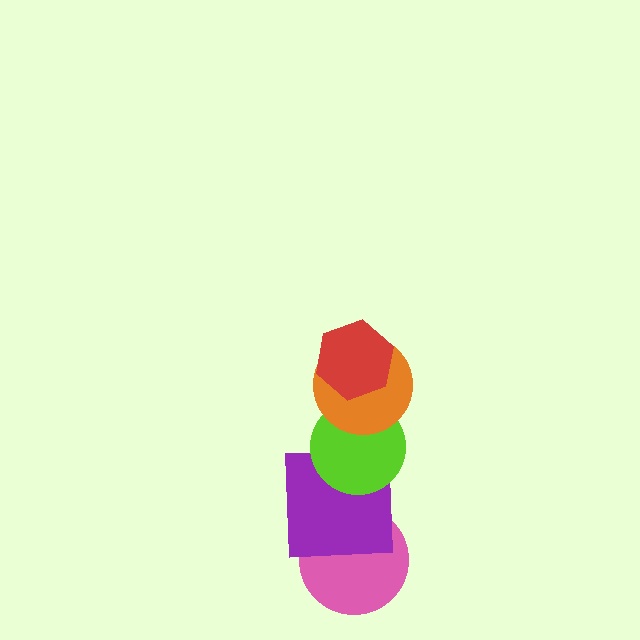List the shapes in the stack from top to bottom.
From top to bottom: the red hexagon, the orange circle, the lime circle, the purple square, the pink circle.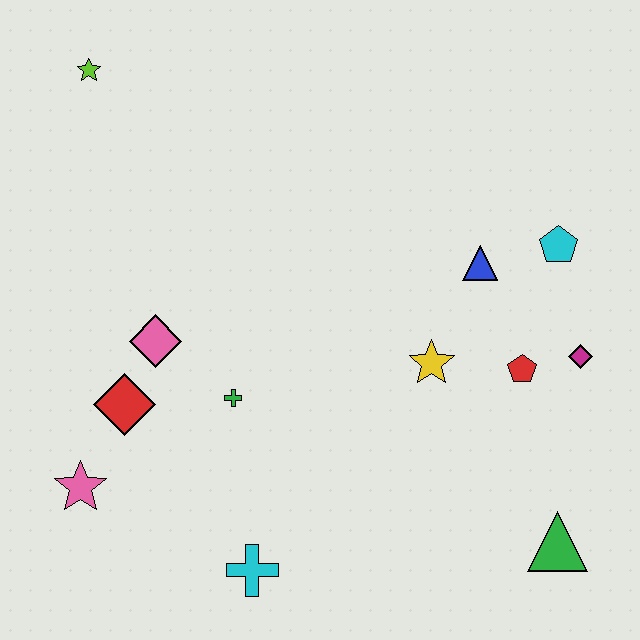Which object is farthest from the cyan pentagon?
The pink star is farthest from the cyan pentagon.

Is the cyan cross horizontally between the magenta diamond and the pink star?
Yes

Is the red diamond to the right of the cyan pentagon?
No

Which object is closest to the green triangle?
The red pentagon is closest to the green triangle.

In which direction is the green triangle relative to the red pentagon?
The green triangle is below the red pentagon.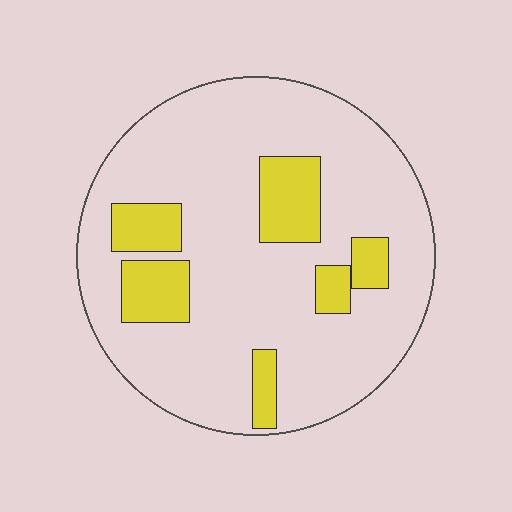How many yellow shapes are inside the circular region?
6.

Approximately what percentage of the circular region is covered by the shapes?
Approximately 20%.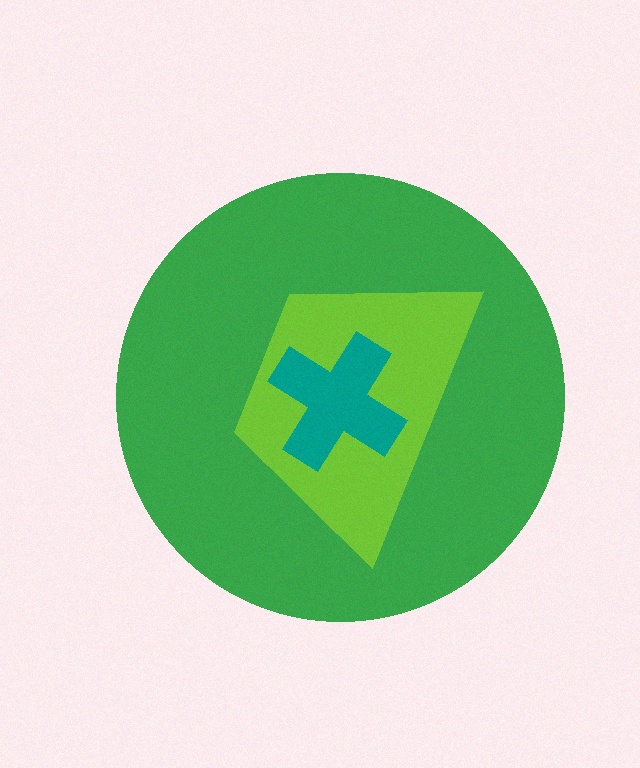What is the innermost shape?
The teal cross.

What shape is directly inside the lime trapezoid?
The teal cross.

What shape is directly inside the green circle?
The lime trapezoid.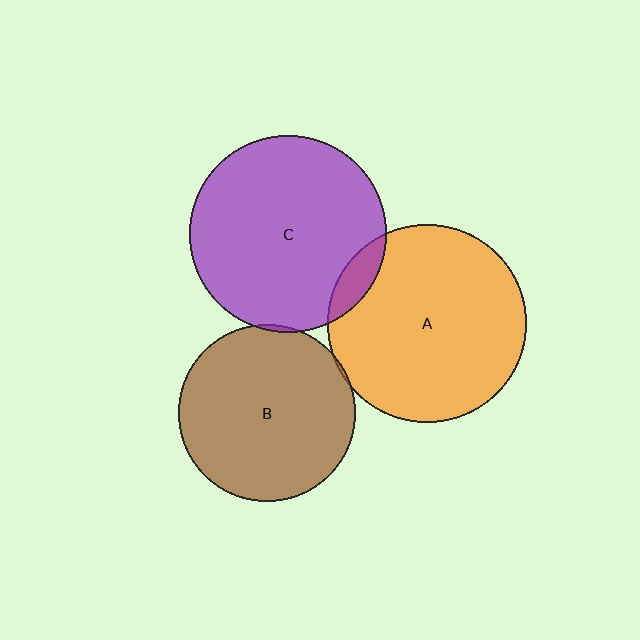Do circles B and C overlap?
Yes.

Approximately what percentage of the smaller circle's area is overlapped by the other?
Approximately 5%.